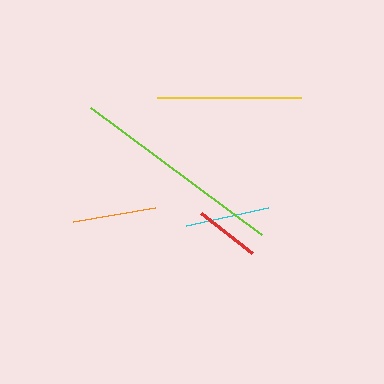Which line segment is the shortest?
The red line is the shortest at approximately 65 pixels.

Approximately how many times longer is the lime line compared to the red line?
The lime line is approximately 3.3 times the length of the red line.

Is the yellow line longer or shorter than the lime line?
The lime line is longer than the yellow line.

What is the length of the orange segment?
The orange segment is approximately 83 pixels long.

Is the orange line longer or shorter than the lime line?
The lime line is longer than the orange line.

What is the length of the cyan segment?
The cyan segment is approximately 84 pixels long.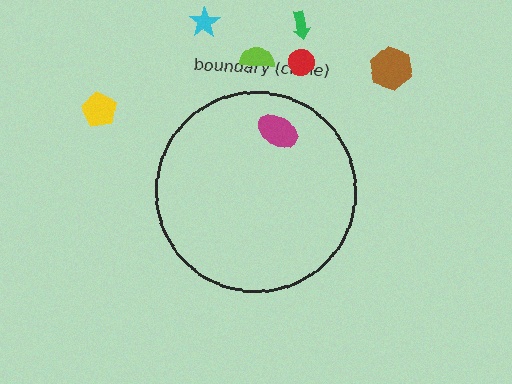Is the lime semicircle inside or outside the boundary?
Outside.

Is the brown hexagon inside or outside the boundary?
Outside.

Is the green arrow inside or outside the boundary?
Outside.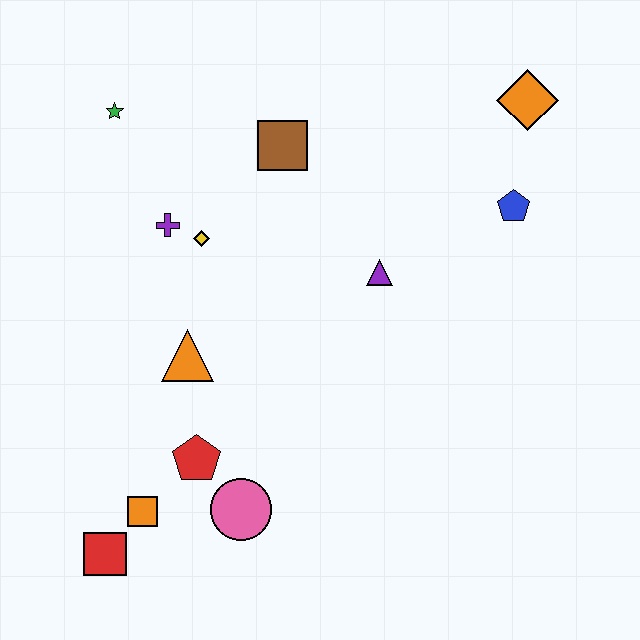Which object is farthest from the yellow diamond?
The orange diamond is farthest from the yellow diamond.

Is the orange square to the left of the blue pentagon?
Yes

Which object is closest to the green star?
The purple cross is closest to the green star.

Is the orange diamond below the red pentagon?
No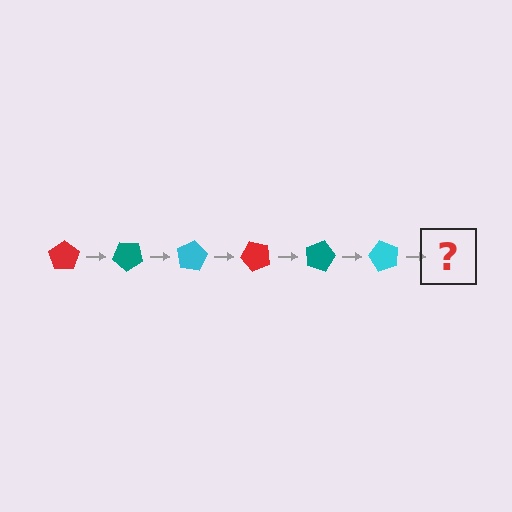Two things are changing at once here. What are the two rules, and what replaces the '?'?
The two rules are that it rotates 40 degrees each step and the color cycles through red, teal, and cyan. The '?' should be a red pentagon, rotated 240 degrees from the start.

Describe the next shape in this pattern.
It should be a red pentagon, rotated 240 degrees from the start.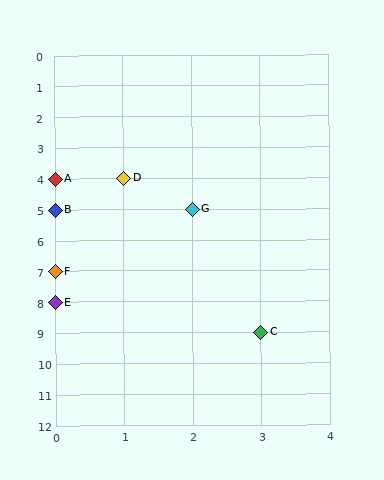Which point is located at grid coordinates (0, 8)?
Point E is at (0, 8).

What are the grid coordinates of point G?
Point G is at grid coordinates (2, 5).